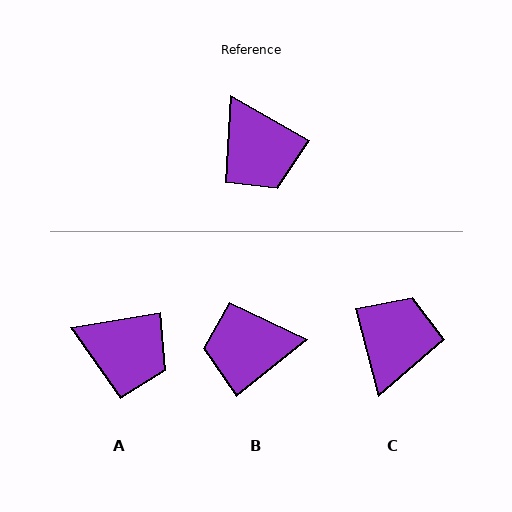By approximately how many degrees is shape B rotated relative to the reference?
Approximately 112 degrees clockwise.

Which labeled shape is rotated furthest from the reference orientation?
C, about 134 degrees away.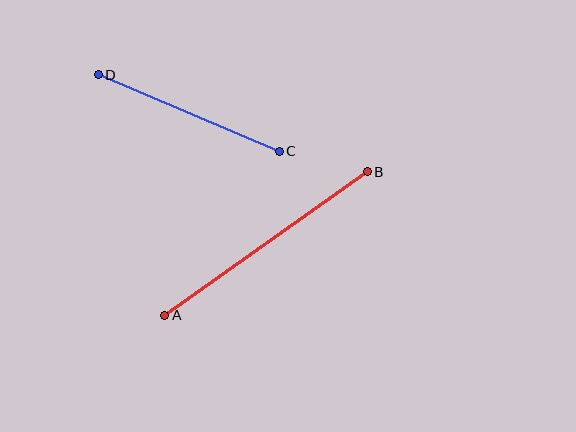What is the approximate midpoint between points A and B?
The midpoint is at approximately (266, 244) pixels.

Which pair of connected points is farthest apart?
Points A and B are farthest apart.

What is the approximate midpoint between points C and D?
The midpoint is at approximately (189, 113) pixels.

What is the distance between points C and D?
The distance is approximately 196 pixels.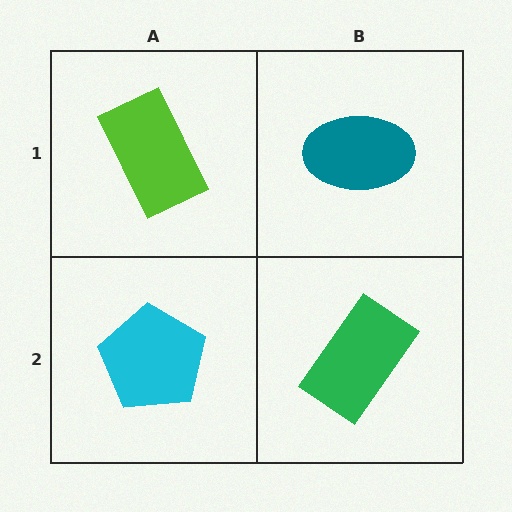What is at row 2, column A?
A cyan pentagon.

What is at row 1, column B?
A teal ellipse.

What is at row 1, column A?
A lime rectangle.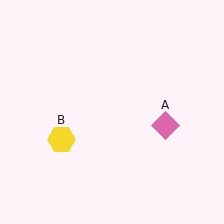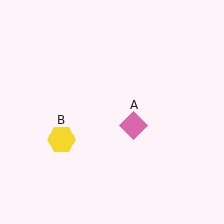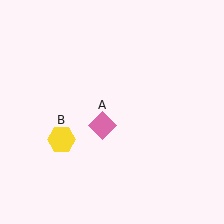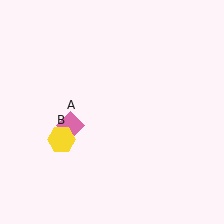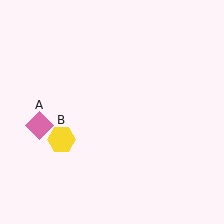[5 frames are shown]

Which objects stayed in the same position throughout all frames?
Yellow hexagon (object B) remained stationary.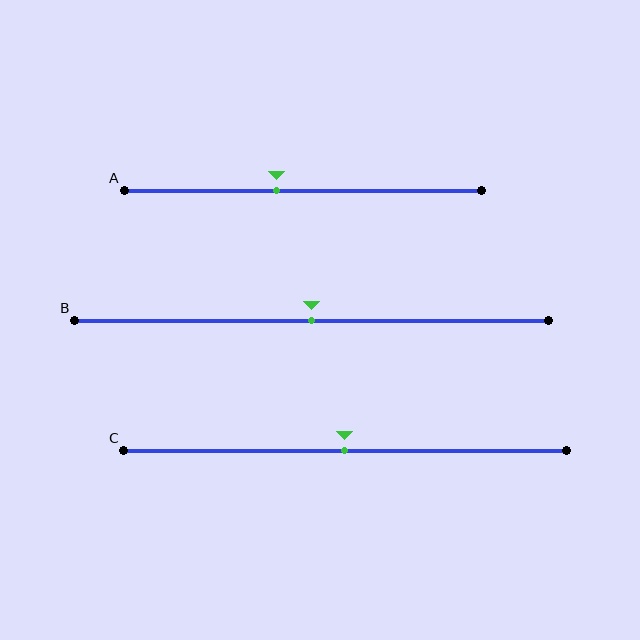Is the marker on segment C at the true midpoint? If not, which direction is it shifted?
Yes, the marker on segment C is at the true midpoint.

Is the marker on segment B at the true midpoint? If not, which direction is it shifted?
Yes, the marker on segment B is at the true midpoint.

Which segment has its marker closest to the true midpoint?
Segment B has its marker closest to the true midpoint.